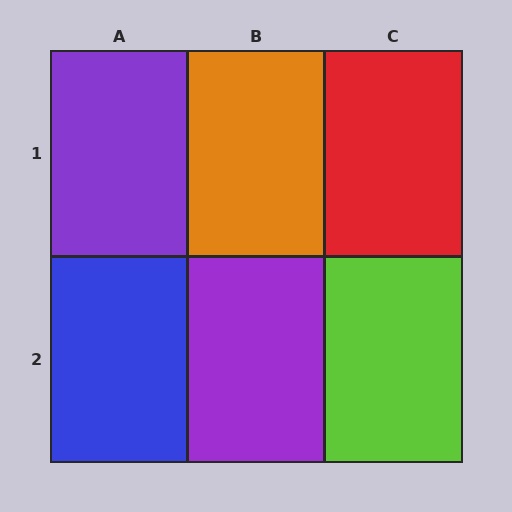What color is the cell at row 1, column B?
Orange.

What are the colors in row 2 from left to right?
Blue, purple, lime.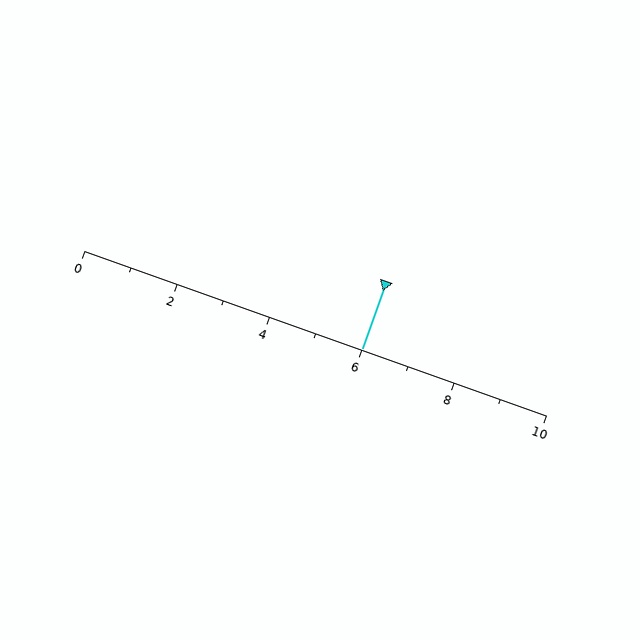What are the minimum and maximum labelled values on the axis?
The axis runs from 0 to 10.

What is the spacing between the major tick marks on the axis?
The major ticks are spaced 2 apart.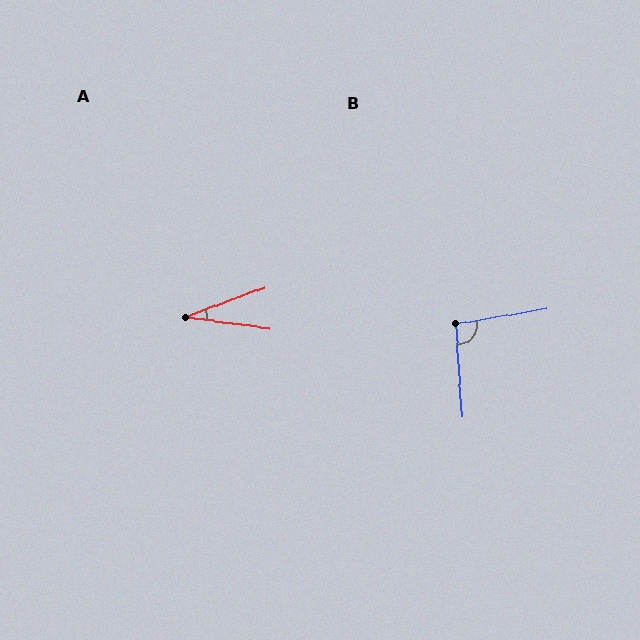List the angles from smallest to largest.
A (29°), B (96°).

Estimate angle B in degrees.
Approximately 96 degrees.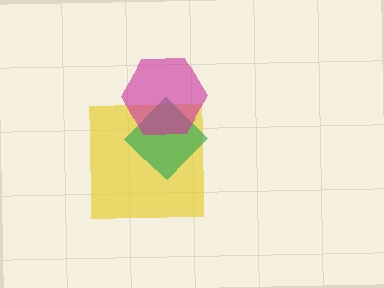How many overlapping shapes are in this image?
There are 3 overlapping shapes in the image.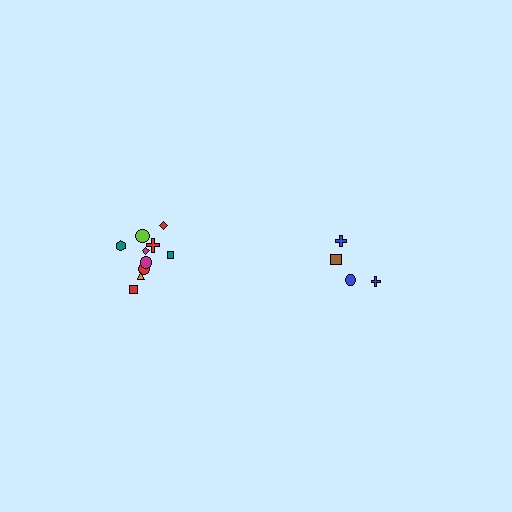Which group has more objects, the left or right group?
The left group.